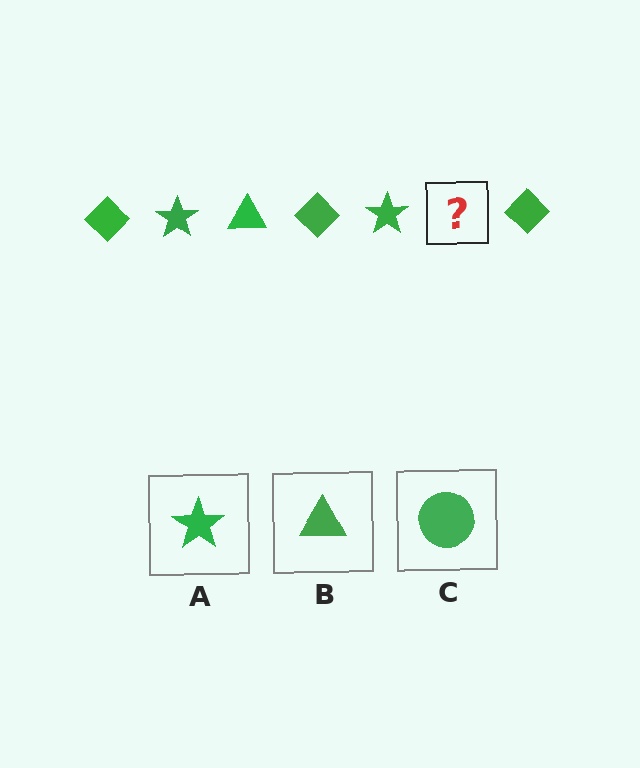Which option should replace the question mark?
Option B.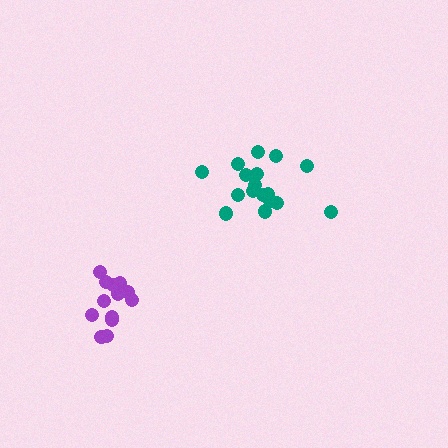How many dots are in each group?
Group 1: 15 dots, Group 2: 18 dots (33 total).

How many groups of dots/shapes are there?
There are 2 groups.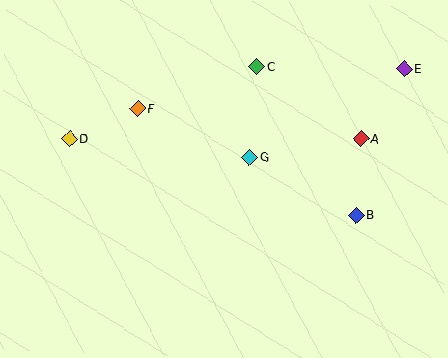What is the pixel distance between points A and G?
The distance between A and G is 112 pixels.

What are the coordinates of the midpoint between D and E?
The midpoint between D and E is at (237, 104).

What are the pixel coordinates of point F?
Point F is at (138, 109).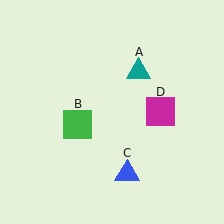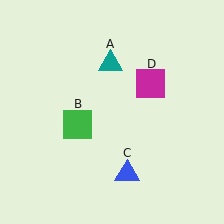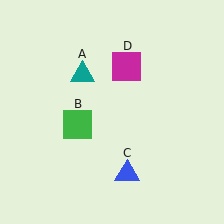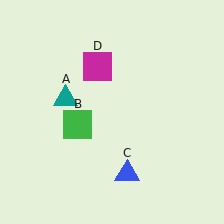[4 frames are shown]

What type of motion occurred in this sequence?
The teal triangle (object A), magenta square (object D) rotated counterclockwise around the center of the scene.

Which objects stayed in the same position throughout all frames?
Green square (object B) and blue triangle (object C) remained stationary.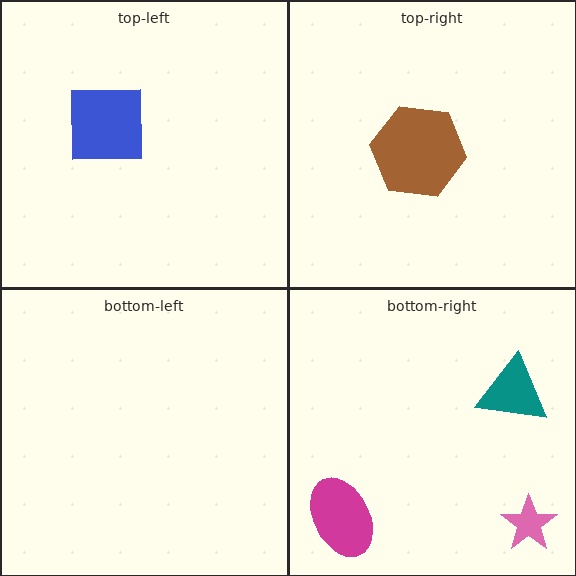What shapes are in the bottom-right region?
The magenta ellipse, the pink star, the teal triangle.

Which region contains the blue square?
The top-left region.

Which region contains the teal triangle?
The bottom-right region.